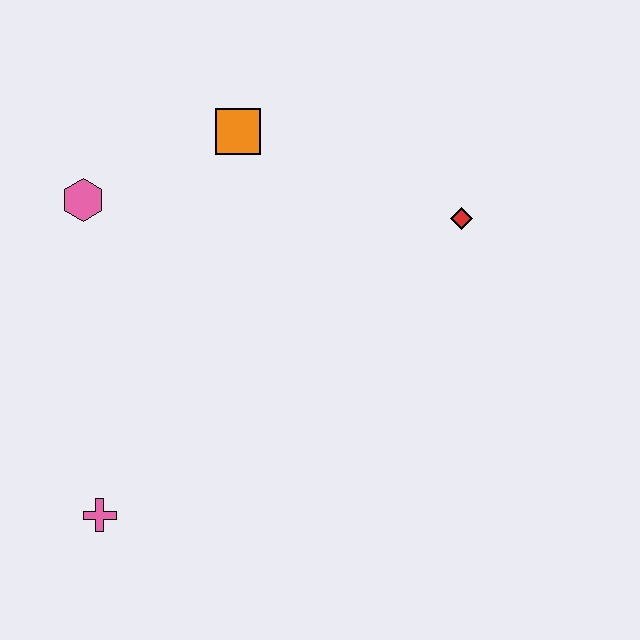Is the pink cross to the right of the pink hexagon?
Yes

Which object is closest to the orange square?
The pink hexagon is closest to the orange square.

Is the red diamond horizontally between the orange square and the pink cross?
No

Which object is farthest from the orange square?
The pink cross is farthest from the orange square.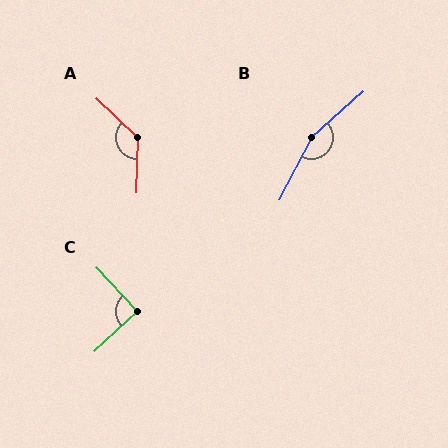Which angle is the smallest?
C, at approximately 90 degrees.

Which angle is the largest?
B, at approximately 159 degrees.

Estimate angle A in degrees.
Approximately 132 degrees.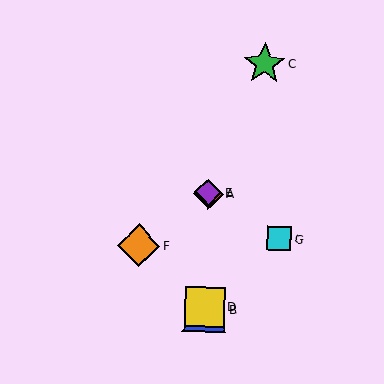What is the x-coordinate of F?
Object F is at x≈139.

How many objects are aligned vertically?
4 objects (A, B, D, E) are aligned vertically.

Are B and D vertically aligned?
Yes, both are at x≈205.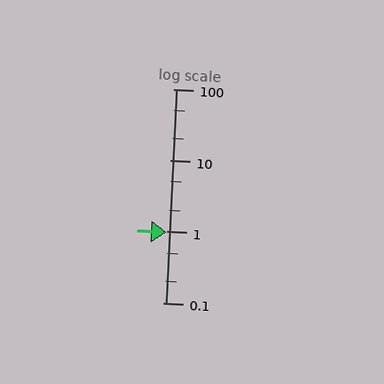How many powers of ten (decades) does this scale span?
The scale spans 3 decades, from 0.1 to 100.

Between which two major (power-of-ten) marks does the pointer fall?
The pointer is between 0.1 and 1.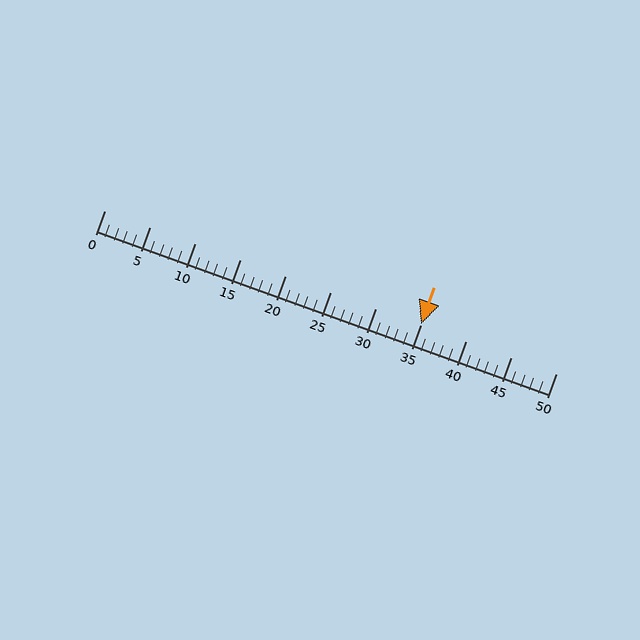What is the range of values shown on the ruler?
The ruler shows values from 0 to 50.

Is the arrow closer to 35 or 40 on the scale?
The arrow is closer to 35.